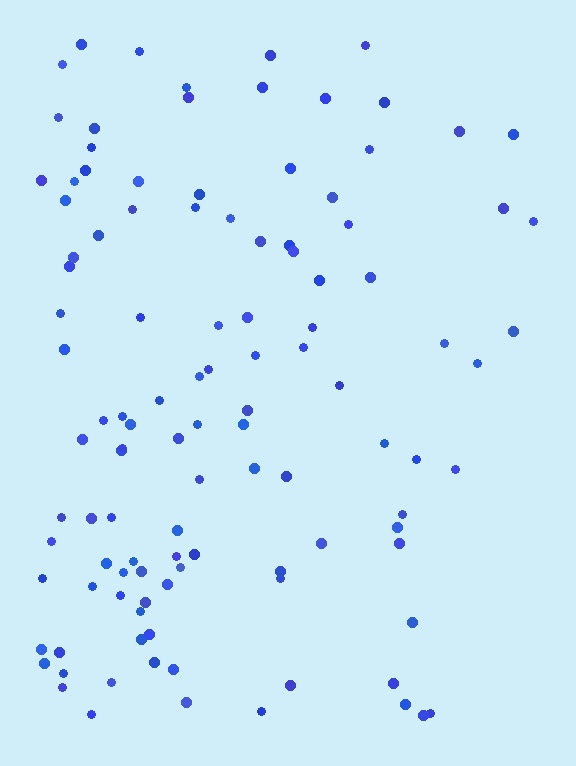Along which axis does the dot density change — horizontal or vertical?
Horizontal.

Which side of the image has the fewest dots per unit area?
The right.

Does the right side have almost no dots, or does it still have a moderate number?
Still a moderate number, just noticeably fewer than the left.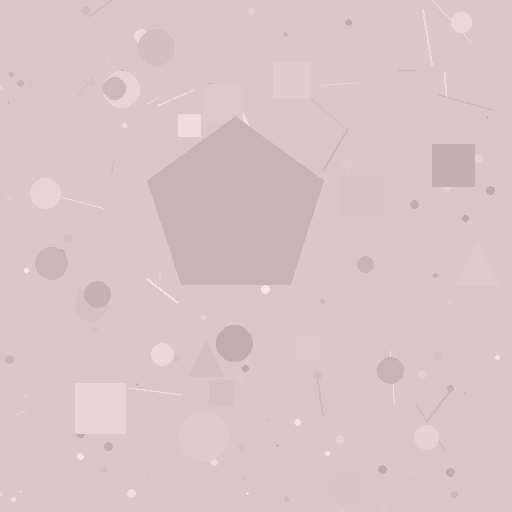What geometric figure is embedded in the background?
A pentagon is embedded in the background.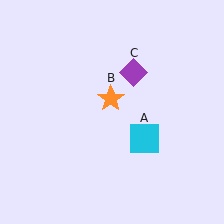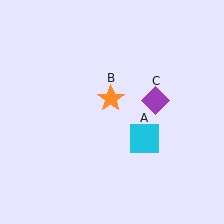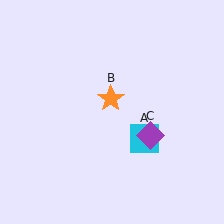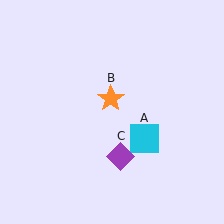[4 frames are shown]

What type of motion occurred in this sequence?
The purple diamond (object C) rotated clockwise around the center of the scene.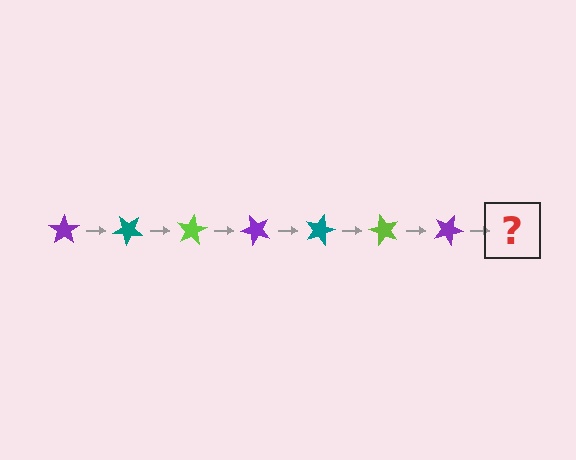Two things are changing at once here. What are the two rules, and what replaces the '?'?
The two rules are that it rotates 40 degrees each step and the color cycles through purple, teal, and lime. The '?' should be a teal star, rotated 280 degrees from the start.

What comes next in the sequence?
The next element should be a teal star, rotated 280 degrees from the start.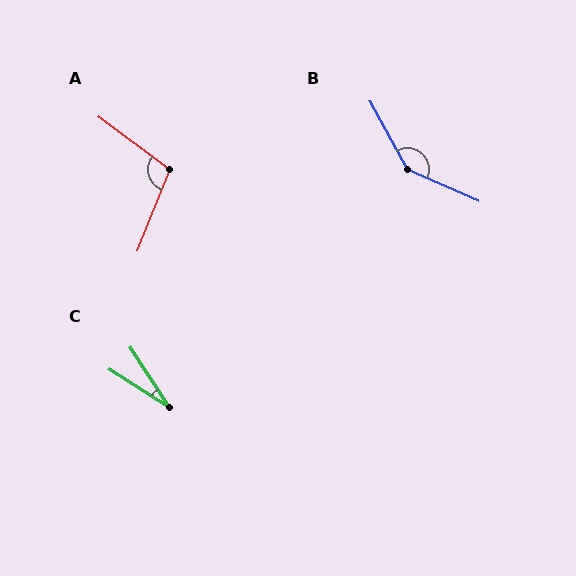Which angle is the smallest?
C, at approximately 25 degrees.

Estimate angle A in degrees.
Approximately 105 degrees.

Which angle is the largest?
B, at approximately 143 degrees.